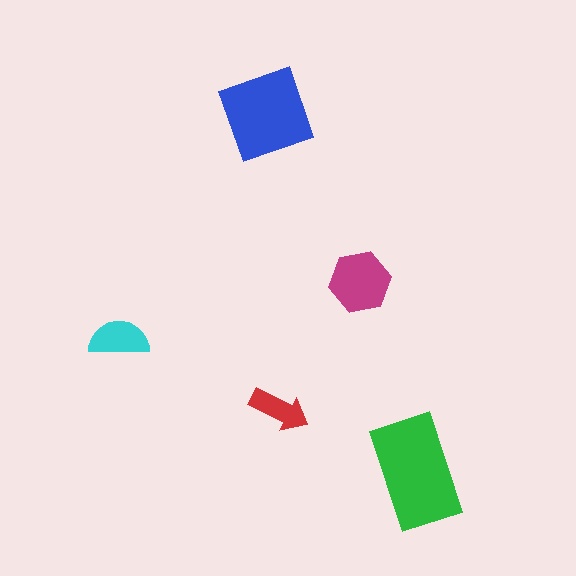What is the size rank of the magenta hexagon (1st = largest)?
3rd.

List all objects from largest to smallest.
The green rectangle, the blue square, the magenta hexagon, the cyan semicircle, the red arrow.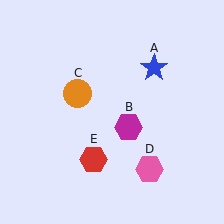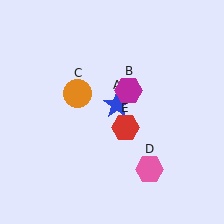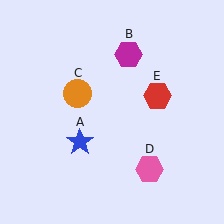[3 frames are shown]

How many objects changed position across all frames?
3 objects changed position: blue star (object A), magenta hexagon (object B), red hexagon (object E).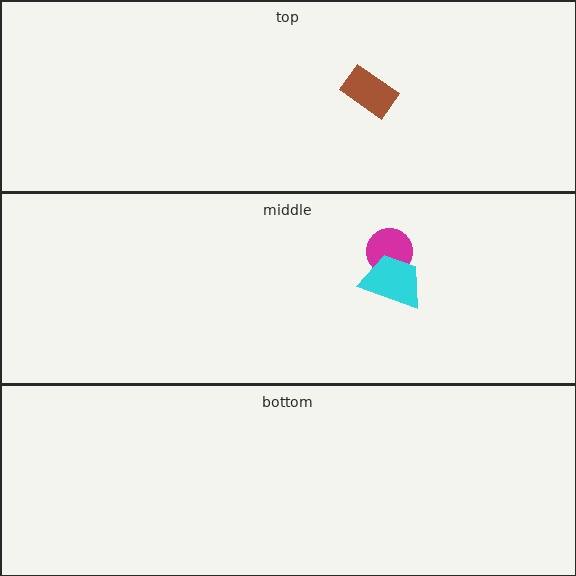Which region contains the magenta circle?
The middle region.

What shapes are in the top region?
The brown rectangle.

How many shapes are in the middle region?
2.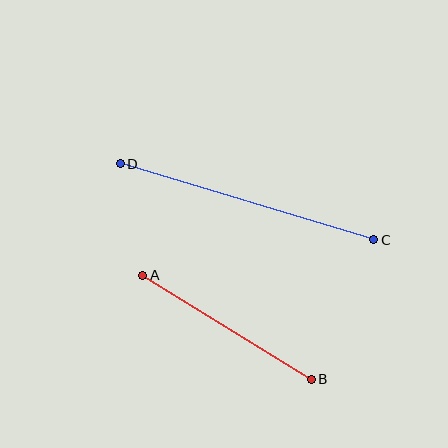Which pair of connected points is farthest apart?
Points C and D are farthest apart.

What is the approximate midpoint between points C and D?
The midpoint is at approximately (247, 202) pixels.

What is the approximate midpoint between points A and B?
The midpoint is at approximately (227, 327) pixels.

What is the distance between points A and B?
The distance is approximately 198 pixels.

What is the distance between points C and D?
The distance is approximately 265 pixels.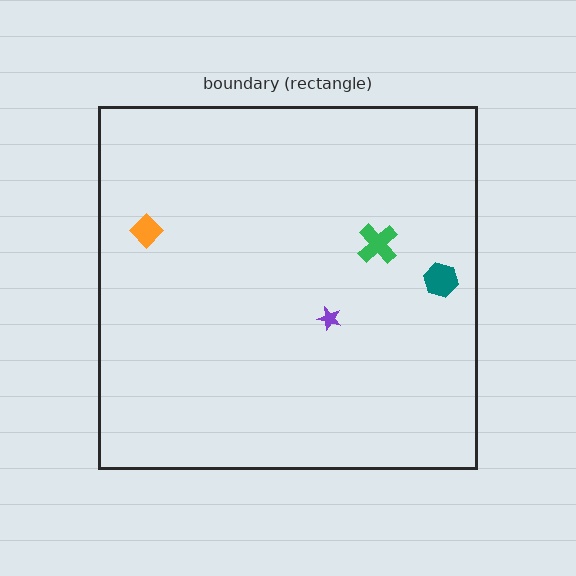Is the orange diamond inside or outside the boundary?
Inside.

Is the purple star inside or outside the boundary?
Inside.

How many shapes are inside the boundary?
4 inside, 0 outside.